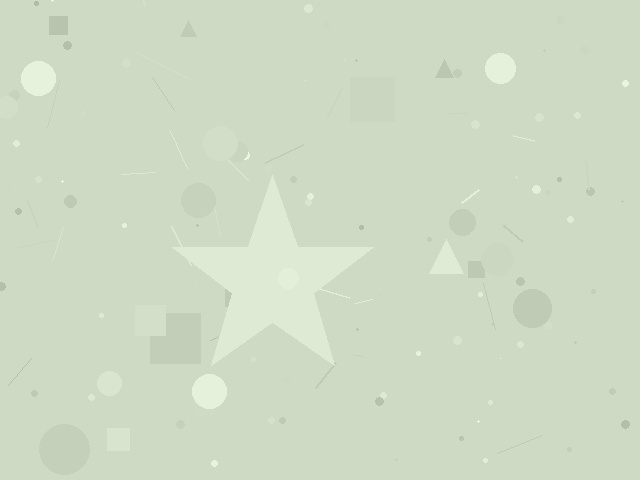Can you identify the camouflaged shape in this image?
The camouflaged shape is a star.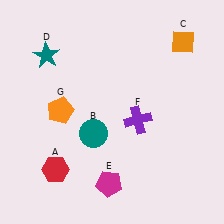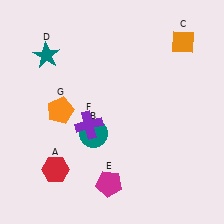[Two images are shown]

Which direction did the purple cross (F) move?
The purple cross (F) moved left.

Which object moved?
The purple cross (F) moved left.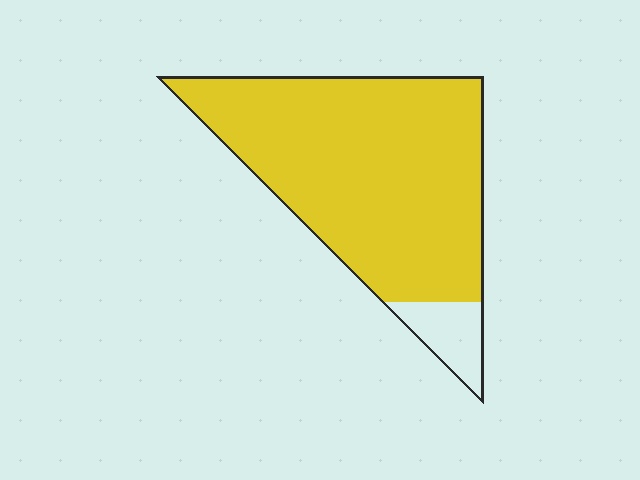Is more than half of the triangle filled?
Yes.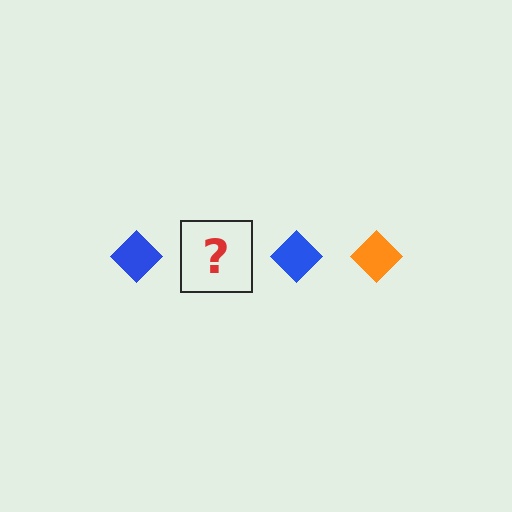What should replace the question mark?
The question mark should be replaced with an orange diamond.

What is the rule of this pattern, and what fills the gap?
The rule is that the pattern cycles through blue, orange diamonds. The gap should be filled with an orange diamond.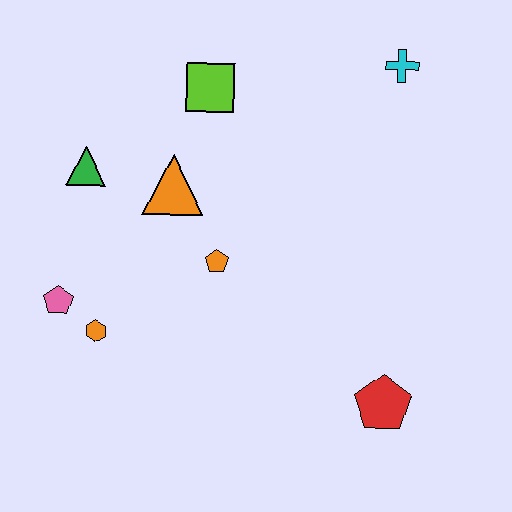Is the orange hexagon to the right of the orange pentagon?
No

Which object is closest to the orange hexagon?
The pink pentagon is closest to the orange hexagon.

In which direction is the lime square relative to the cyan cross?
The lime square is to the left of the cyan cross.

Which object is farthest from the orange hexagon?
The cyan cross is farthest from the orange hexagon.